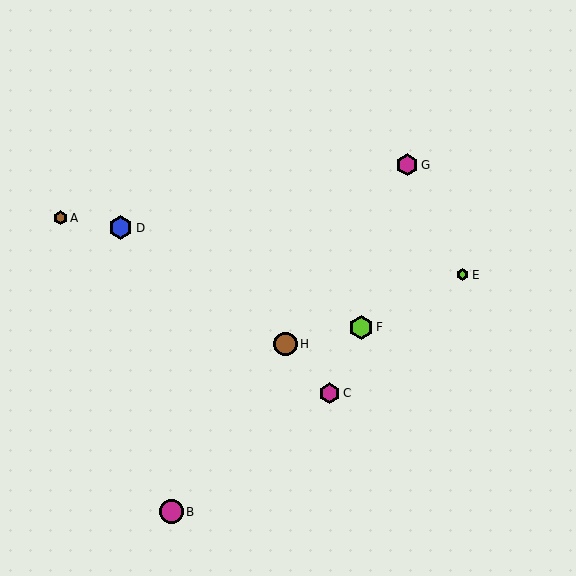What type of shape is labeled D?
Shape D is a blue hexagon.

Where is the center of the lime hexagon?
The center of the lime hexagon is at (361, 328).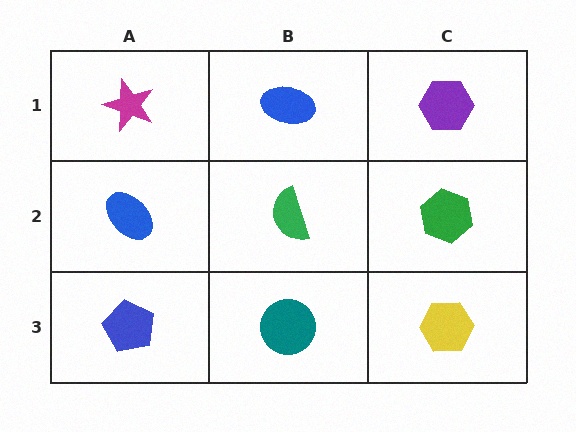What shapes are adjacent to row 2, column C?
A purple hexagon (row 1, column C), a yellow hexagon (row 3, column C), a green semicircle (row 2, column B).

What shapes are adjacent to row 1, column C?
A green hexagon (row 2, column C), a blue ellipse (row 1, column B).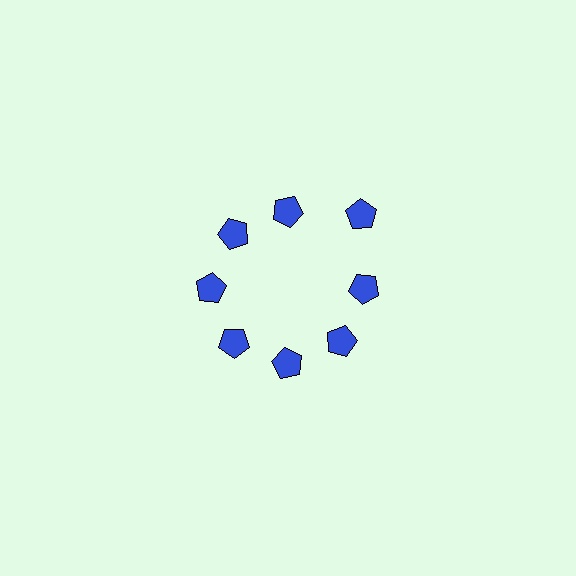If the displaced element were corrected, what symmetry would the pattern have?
It would have 8-fold rotational symmetry — the pattern would map onto itself every 45 degrees.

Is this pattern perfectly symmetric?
No. The 8 blue pentagons are arranged in a ring, but one element near the 2 o'clock position is pushed outward from the center, breaking the 8-fold rotational symmetry.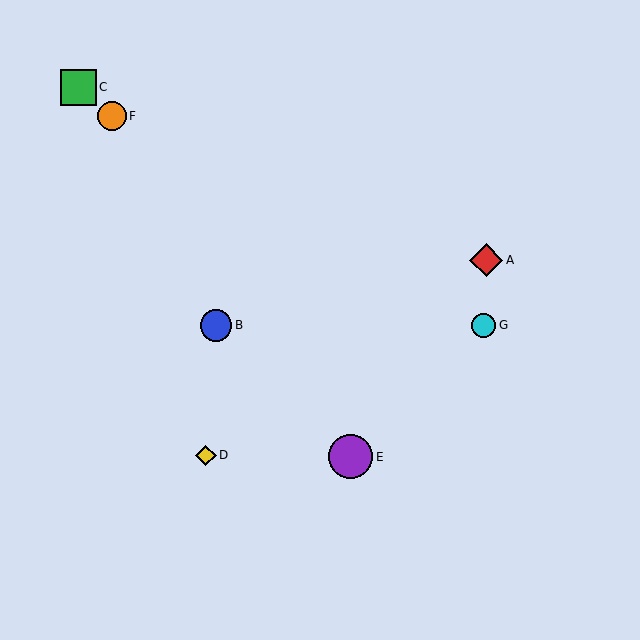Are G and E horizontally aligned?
No, G is at y≈326 and E is at y≈457.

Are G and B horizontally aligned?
Yes, both are at y≈326.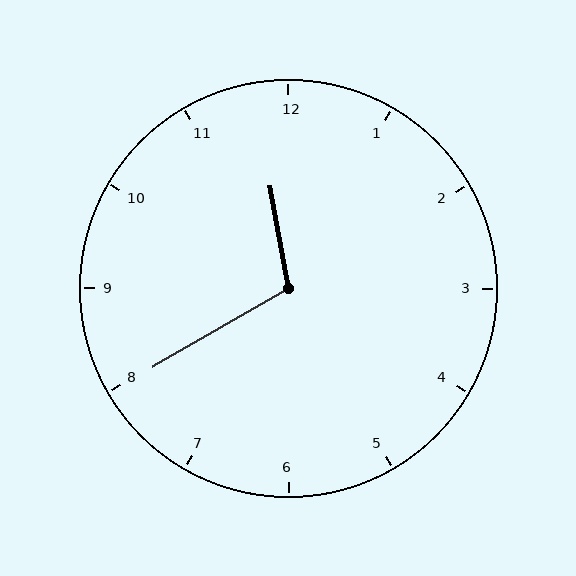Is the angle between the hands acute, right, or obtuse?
It is obtuse.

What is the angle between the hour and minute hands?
Approximately 110 degrees.